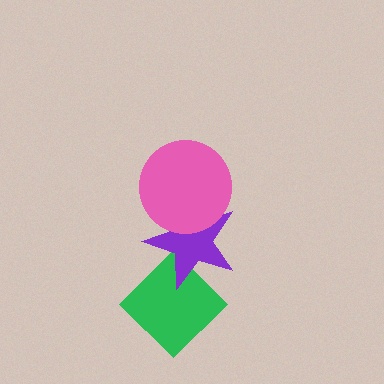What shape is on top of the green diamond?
The purple star is on top of the green diamond.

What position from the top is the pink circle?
The pink circle is 1st from the top.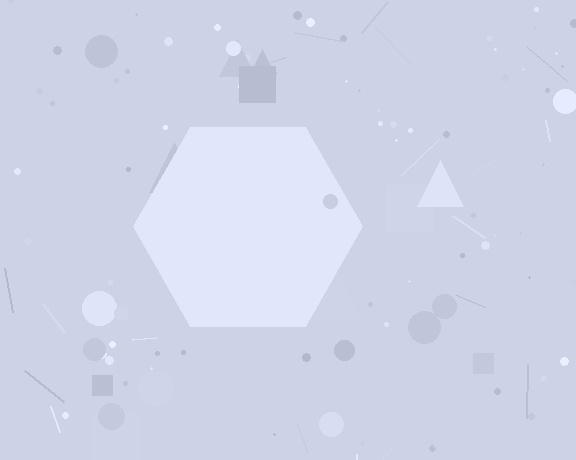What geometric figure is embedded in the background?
A hexagon is embedded in the background.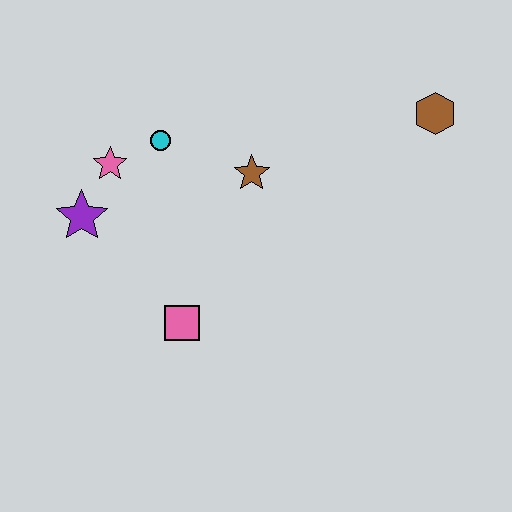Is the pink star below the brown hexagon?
Yes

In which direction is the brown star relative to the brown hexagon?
The brown star is to the left of the brown hexagon.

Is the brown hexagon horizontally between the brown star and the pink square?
No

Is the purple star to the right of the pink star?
No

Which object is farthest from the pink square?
The brown hexagon is farthest from the pink square.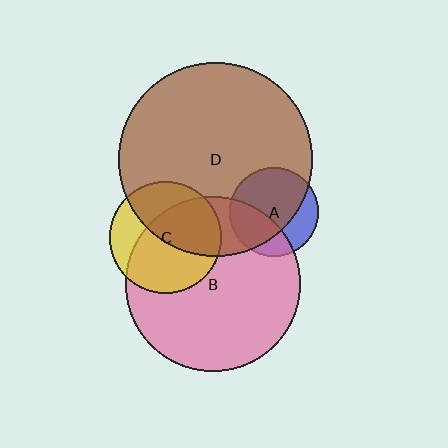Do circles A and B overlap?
Yes.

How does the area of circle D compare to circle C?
Approximately 3.0 times.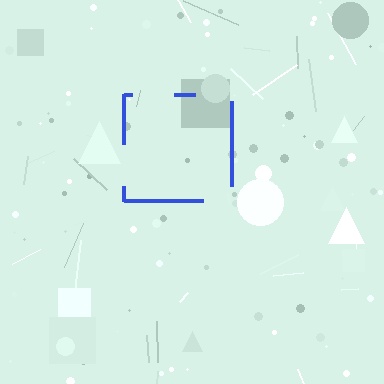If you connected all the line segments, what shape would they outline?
They would outline a square.